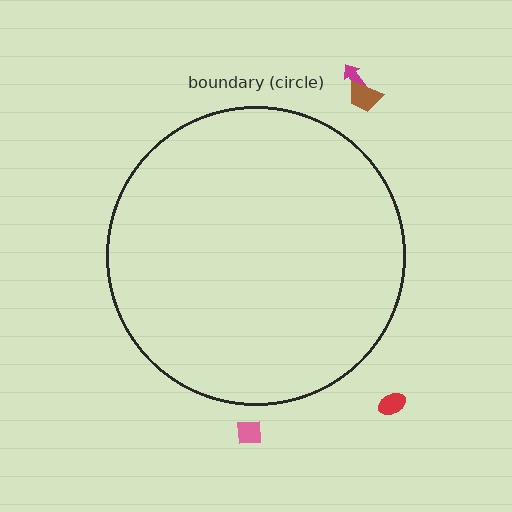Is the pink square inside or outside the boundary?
Outside.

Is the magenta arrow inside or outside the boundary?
Outside.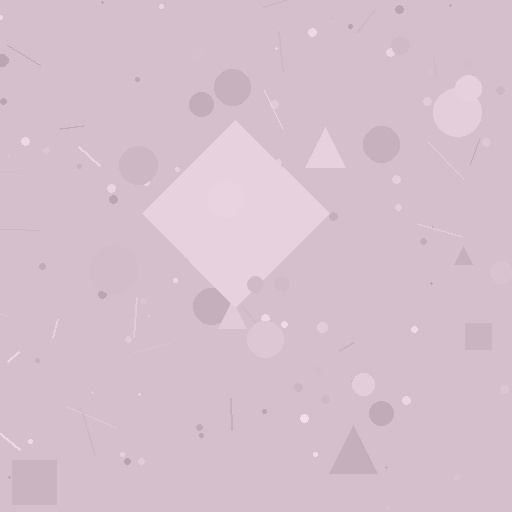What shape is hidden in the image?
A diamond is hidden in the image.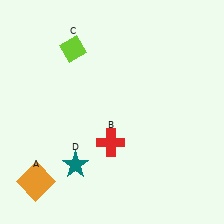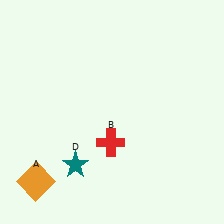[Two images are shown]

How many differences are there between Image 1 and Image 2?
There is 1 difference between the two images.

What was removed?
The lime diamond (C) was removed in Image 2.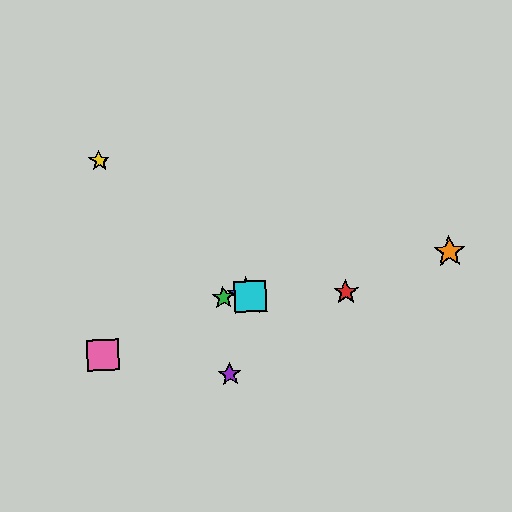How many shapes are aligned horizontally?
4 shapes (the red star, the blue star, the green star, the cyan square) are aligned horizontally.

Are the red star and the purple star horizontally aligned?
No, the red star is at y≈292 and the purple star is at y≈374.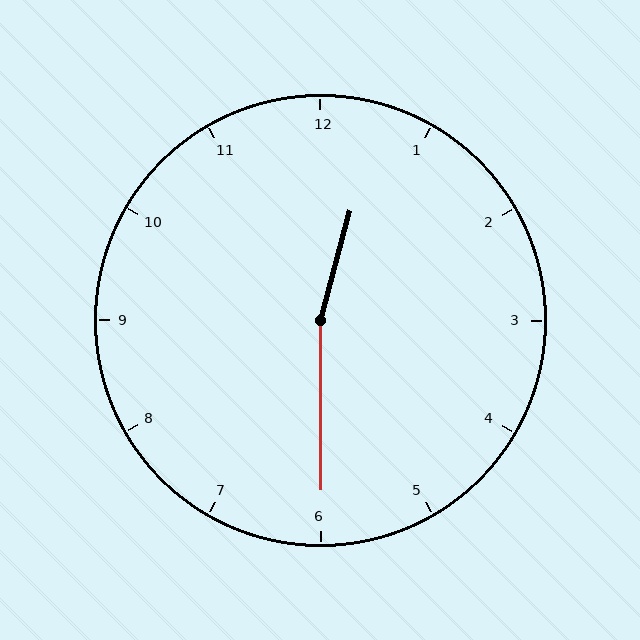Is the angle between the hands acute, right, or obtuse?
It is obtuse.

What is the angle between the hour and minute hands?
Approximately 165 degrees.